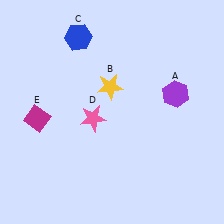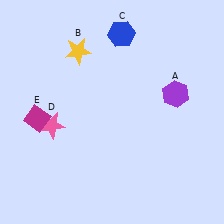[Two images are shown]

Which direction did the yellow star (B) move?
The yellow star (B) moved up.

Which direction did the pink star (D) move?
The pink star (D) moved left.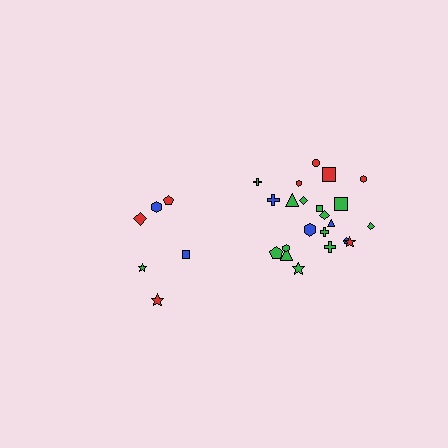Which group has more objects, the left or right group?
The right group.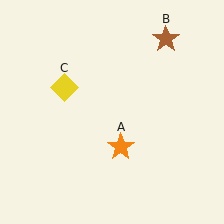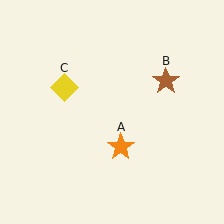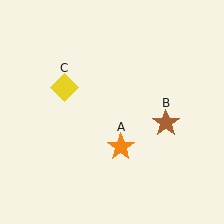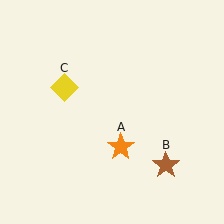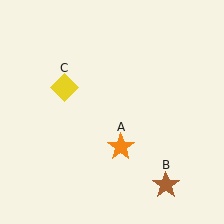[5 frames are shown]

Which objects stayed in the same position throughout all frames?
Orange star (object A) and yellow diamond (object C) remained stationary.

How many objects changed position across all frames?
1 object changed position: brown star (object B).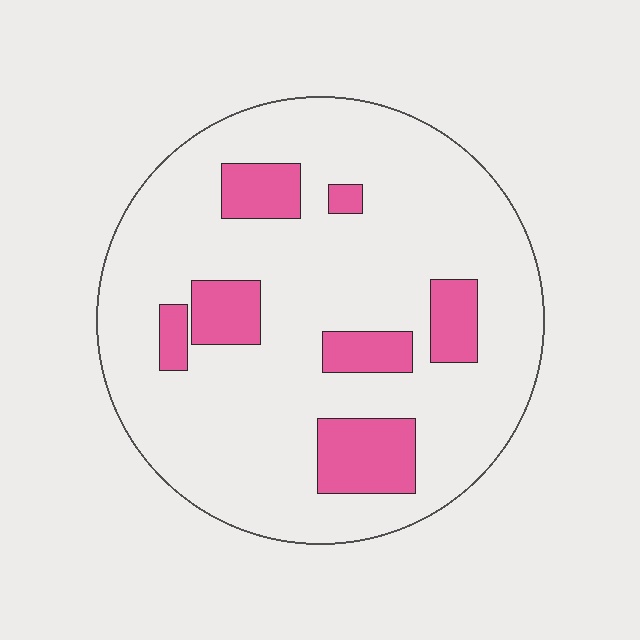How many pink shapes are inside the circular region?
7.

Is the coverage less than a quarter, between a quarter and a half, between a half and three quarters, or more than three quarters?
Less than a quarter.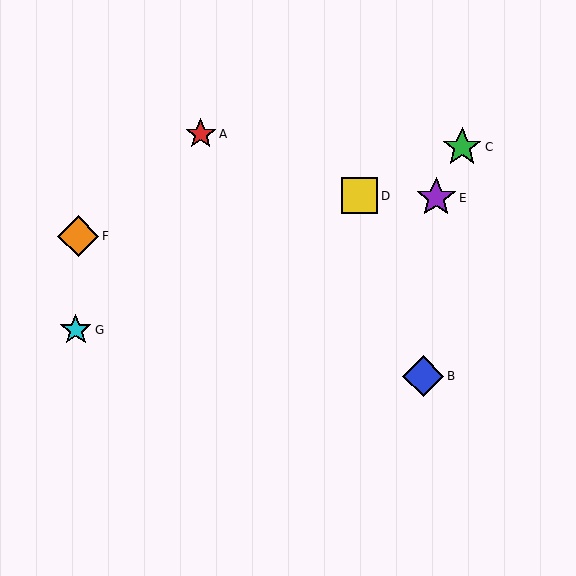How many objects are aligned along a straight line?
3 objects (C, D, G) are aligned along a straight line.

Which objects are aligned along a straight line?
Objects C, D, G are aligned along a straight line.